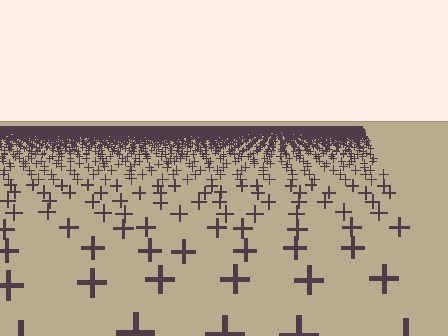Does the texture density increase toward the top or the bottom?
Density increases toward the top.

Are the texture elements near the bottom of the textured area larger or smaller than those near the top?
Larger. Near the bottom, elements are closer to the viewer and appear at a bigger on-screen size.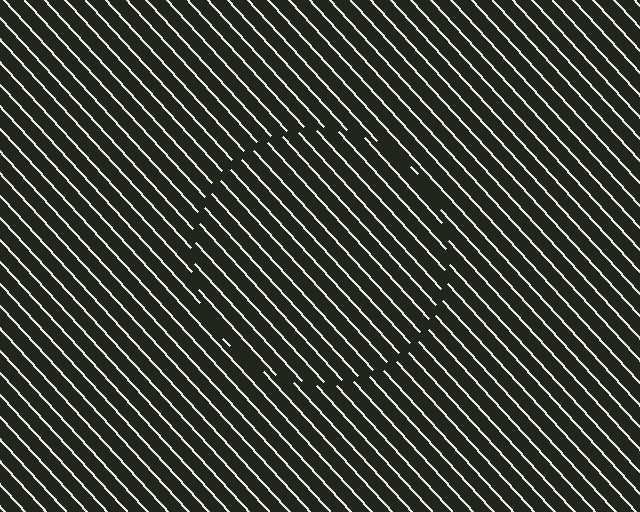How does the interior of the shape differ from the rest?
The interior of the shape contains the same grating, shifted by half a period — the contour is defined by the phase discontinuity where line-ends from the inner and outer gratings abut.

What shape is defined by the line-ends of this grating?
An illusory circle. The interior of the shape contains the same grating, shifted by half a period — the contour is defined by the phase discontinuity where line-ends from the inner and outer gratings abut.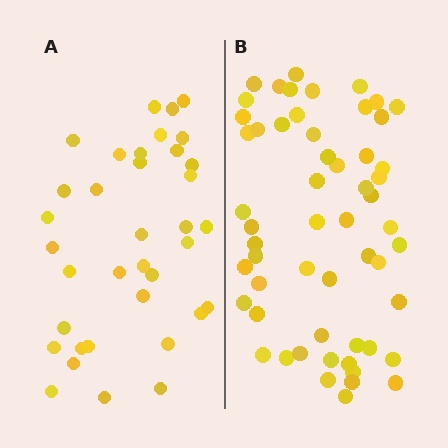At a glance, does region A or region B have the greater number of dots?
Region B (the right region) has more dots.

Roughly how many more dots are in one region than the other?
Region B has approximately 20 more dots than region A.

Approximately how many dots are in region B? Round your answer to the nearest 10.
About 60 dots. (The exact count is 56, which rounds to 60.)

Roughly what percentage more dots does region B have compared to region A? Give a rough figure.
About 55% more.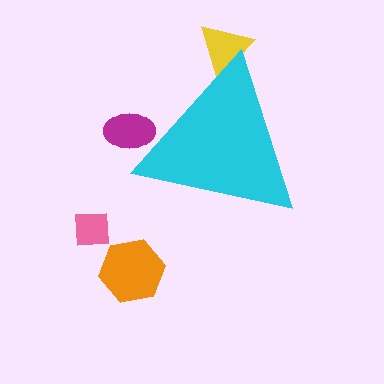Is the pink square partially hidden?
No, the pink square is fully visible.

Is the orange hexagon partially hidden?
No, the orange hexagon is fully visible.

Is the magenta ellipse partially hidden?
Yes, the magenta ellipse is partially hidden behind the cyan triangle.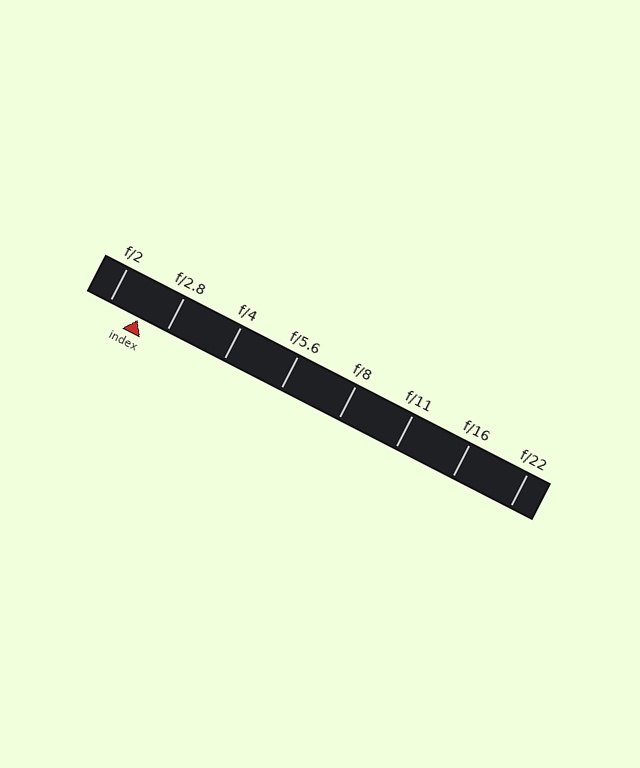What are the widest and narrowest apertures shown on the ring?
The widest aperture shown is f/2 and the narrowest is f/22.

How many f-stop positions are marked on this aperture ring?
There are 8 f-stop positions marked.